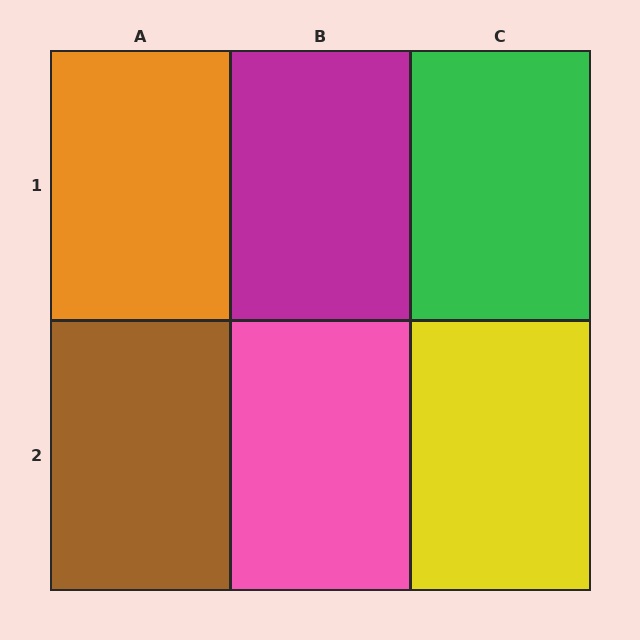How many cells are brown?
1 cell is brown.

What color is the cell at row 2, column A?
Brown.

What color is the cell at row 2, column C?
Yellow.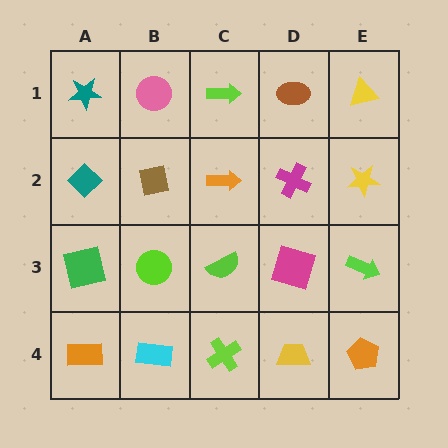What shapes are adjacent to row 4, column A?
A green square (row 3, column A), a cyan rectangle (row 4, column B).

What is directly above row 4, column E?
A lime arrow.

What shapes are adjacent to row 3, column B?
A brown square (row 2, column B), a cyan rectangle (row 4, column B), a green square (row 3, column A), a lime semicircle (row 3, column C).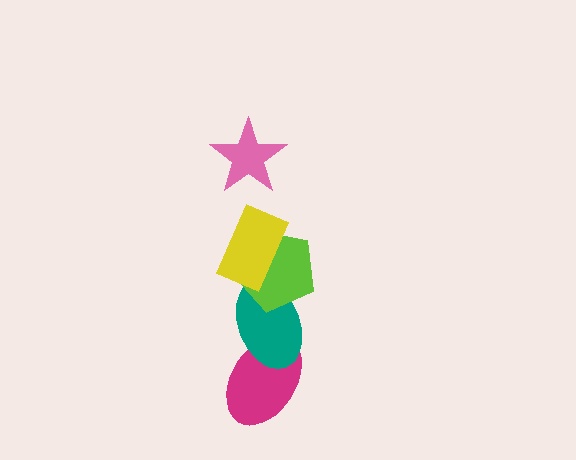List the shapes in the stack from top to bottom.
From top to bottom: the pink star, the yellow rectangle, the lime pentagon, the teal ellipse, the magenta ellipse.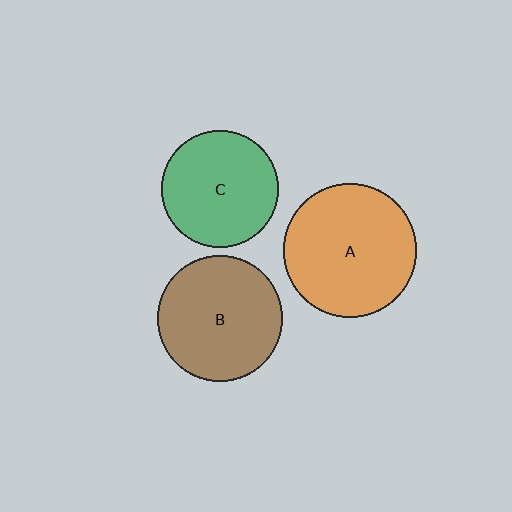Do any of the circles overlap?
No, none of the circles overlap.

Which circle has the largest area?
Circle A (orange).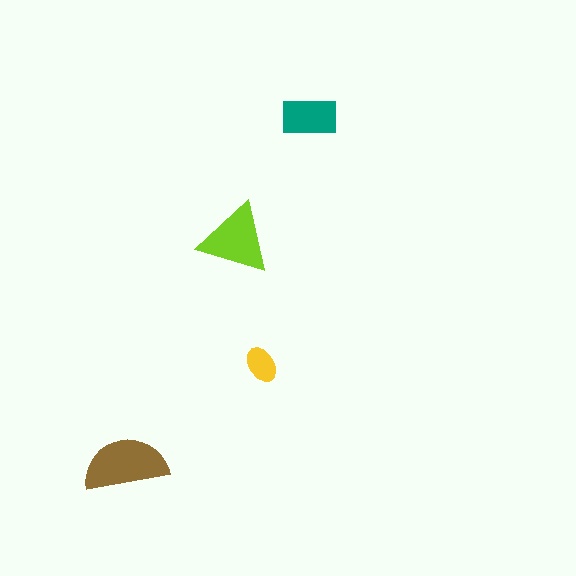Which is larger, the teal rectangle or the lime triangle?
The lime triangle.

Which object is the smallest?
The yellow ellipse.